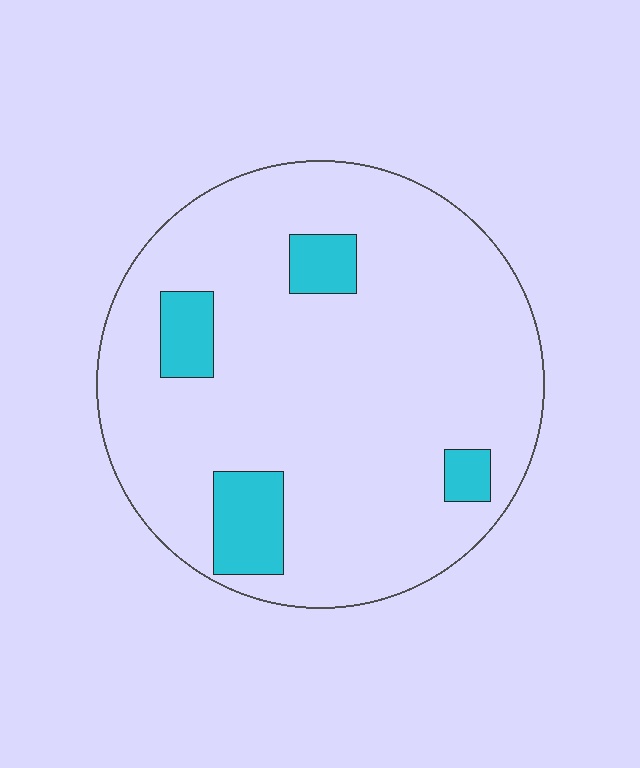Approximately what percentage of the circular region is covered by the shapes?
Approximately 10%.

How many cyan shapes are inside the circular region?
4.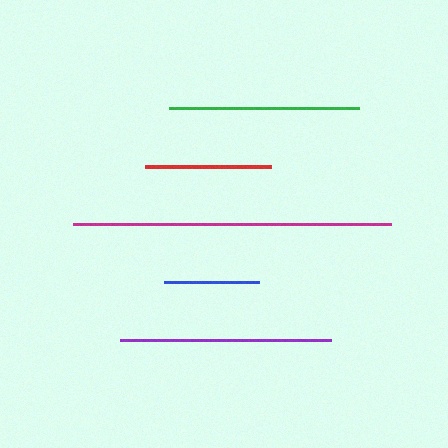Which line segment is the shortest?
The blue line is the shortest at approximately 95 pixels.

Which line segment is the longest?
The magenta line is the longest at approximately 317 pixels.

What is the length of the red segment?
The red segment is approximately 126 pixels long.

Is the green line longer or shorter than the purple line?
The purple line is longer than the green line.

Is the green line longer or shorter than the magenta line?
The magenta line is longer than the green line.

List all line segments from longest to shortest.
From longest to shortest: magenta, purple, green, red, blue.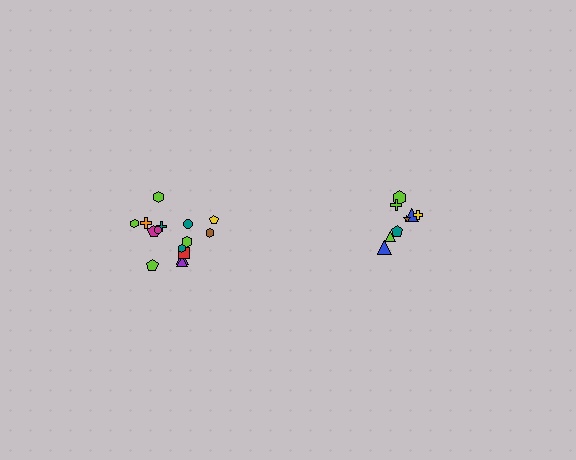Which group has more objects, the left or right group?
The left group.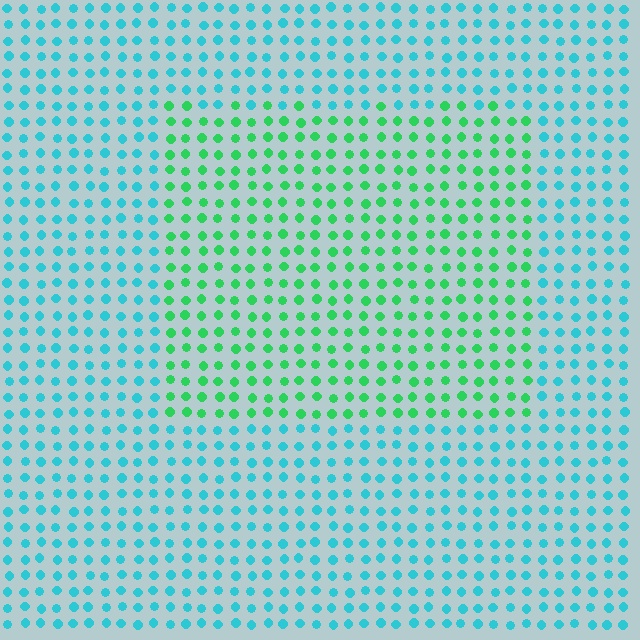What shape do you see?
I see a rectangle.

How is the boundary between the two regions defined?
The boundary is defined purely by a slight shift in hue (about 47 degrees). Spacing, size, and orientation are identical on both sides.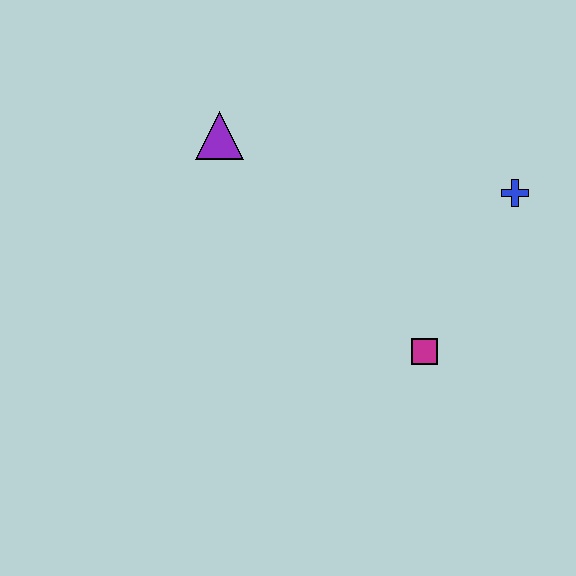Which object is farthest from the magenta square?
The purple triangle is farthest from the magenta square.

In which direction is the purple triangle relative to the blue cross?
The purple triangle is to the left of the blue cross.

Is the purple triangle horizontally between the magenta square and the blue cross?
No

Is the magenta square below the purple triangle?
Yes